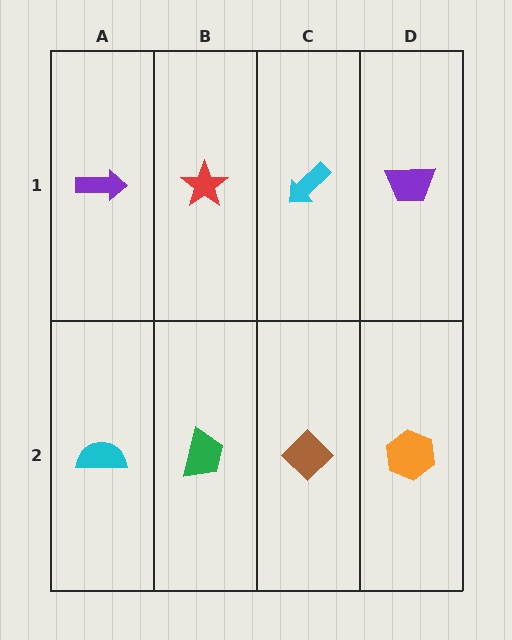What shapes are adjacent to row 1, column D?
An orange hexagon (row 2, column D), a cyan arrow (row 1, column C).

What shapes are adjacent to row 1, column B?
A green trapezoid (row 2, column B), a purple arrow (row 1, column A), a cyan arrow (row 1, column C).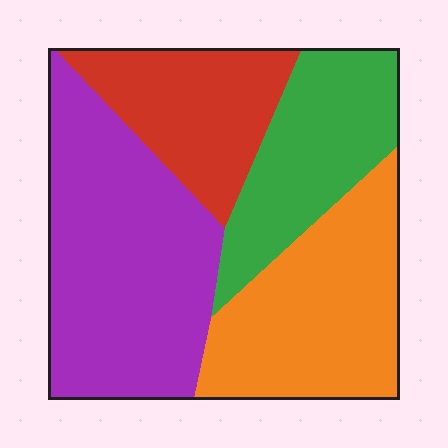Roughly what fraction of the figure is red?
Red takes up about one sixth (1/6) of the figure.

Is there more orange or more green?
Orange.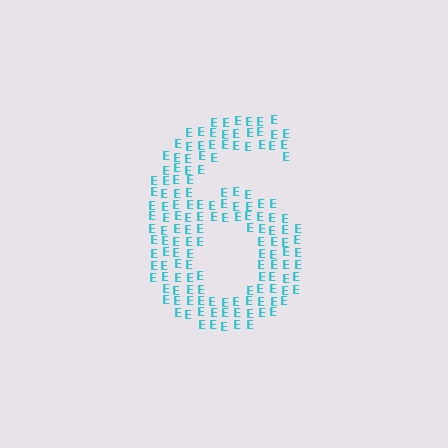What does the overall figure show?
The overall figure shows the digit 6.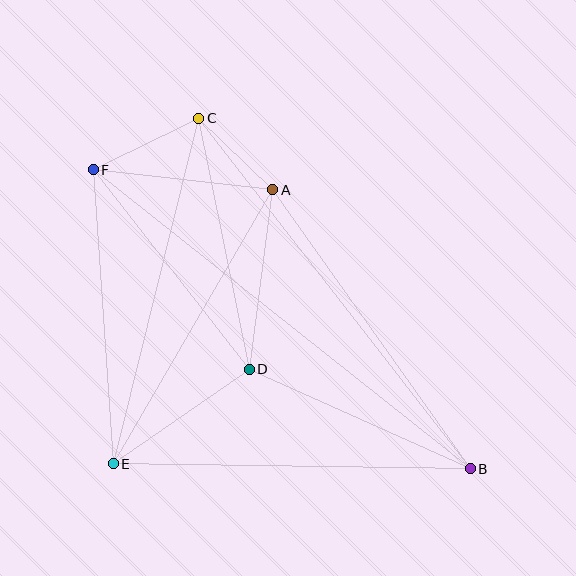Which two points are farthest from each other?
Points B and F are farthest from each other.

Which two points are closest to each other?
Points A and C are closest to each other.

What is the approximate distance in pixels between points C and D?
The distance between C and D is approximately 256 pixels.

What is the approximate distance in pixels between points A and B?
The distance between A and B is approximately 342 pixels.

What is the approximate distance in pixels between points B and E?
The distance between B and E is approximately 357 pixels.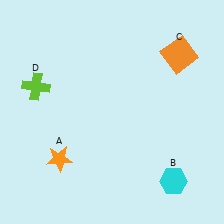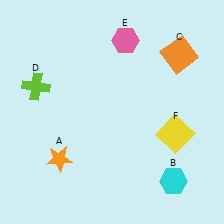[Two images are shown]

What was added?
A pink hexagon (E), a yellow square (F) were added in Image 2.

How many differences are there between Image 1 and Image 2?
There are 2 differences between the two images.